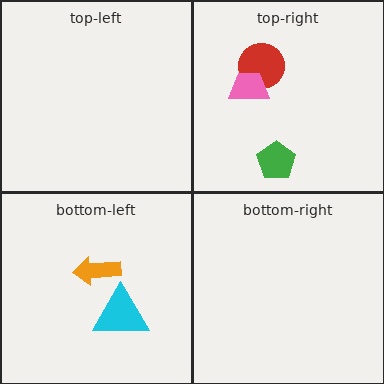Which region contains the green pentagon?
The top-right region.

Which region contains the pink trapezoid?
The top-right region.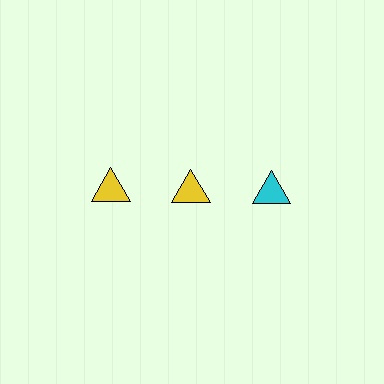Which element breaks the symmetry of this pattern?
The cyan triangle in the top row, center column breaks the symmetry. All other shapes are yellow triangles.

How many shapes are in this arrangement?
There are 3 shapes arranged in a grid pattern.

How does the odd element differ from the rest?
It has a different color: cyan instead of yellow.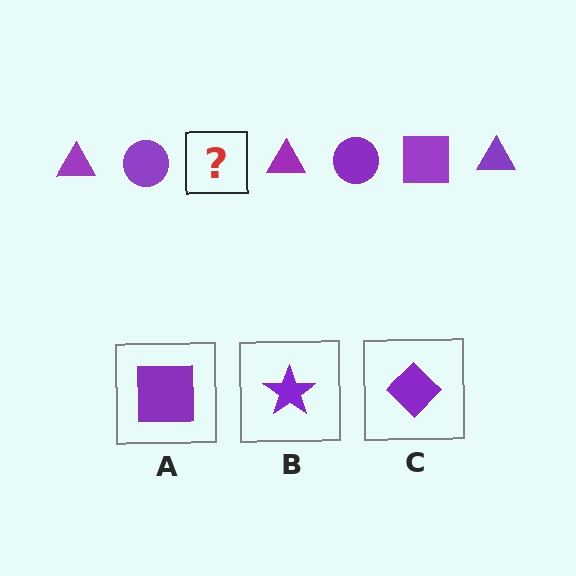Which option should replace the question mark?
Option A.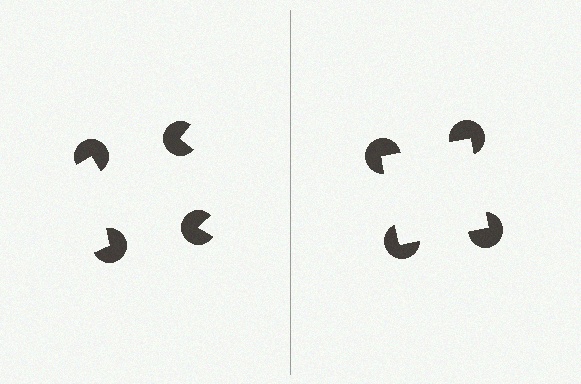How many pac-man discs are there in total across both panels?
8 — 4 on each side.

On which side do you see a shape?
An illusory square appears on the right side. On the left side the wedge cuts are rotated, so no coherent shape forms.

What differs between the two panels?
The pac-man discs are positioned identically on both sides; only the wedge orientations differ. On the right they align to a square; on the left they are misaligned.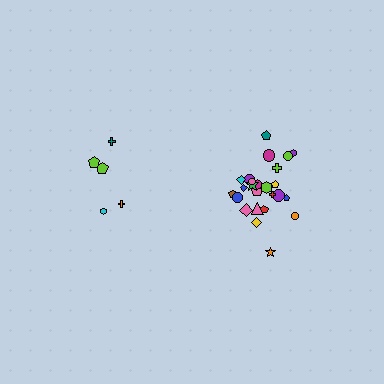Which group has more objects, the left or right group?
The right group.